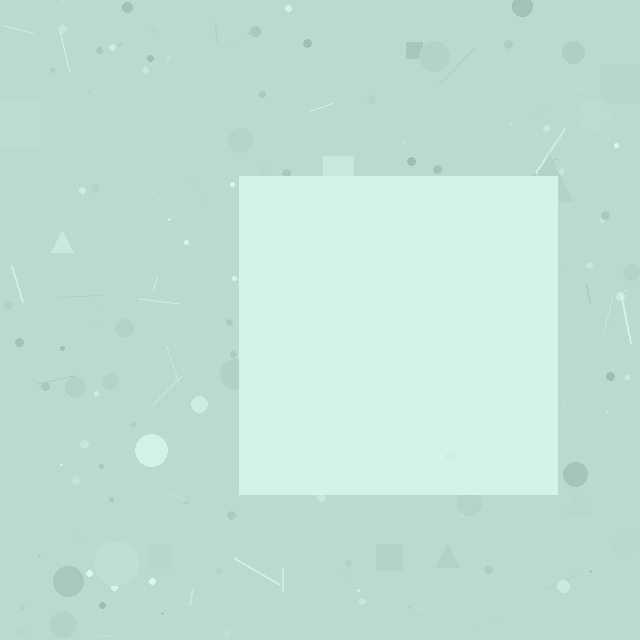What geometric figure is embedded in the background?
A square is embedded in the background.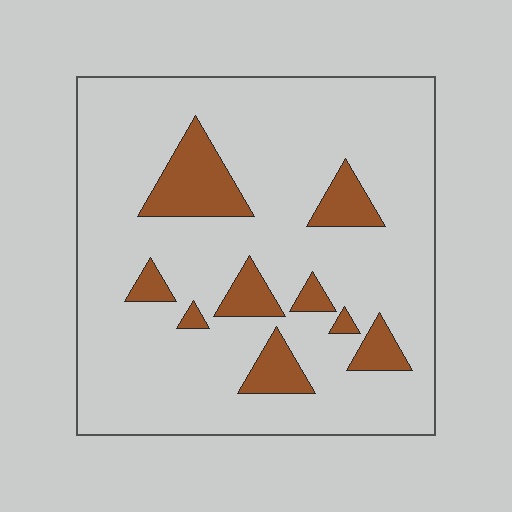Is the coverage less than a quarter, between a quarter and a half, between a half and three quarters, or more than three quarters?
Less than a quarter.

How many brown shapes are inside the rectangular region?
9.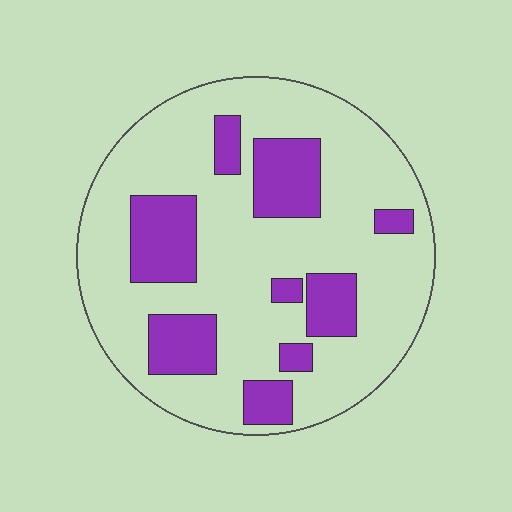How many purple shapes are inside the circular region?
9.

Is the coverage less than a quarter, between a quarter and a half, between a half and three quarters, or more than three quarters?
Between a quarter and a half.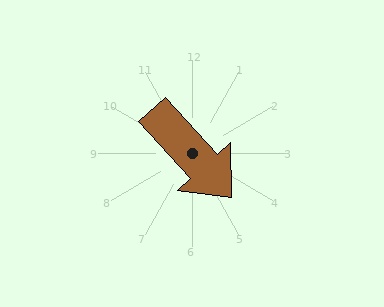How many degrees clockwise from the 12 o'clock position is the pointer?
Approximately 138 degrees.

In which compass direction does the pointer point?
Southeast.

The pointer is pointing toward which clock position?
Roughly 5 o'clock.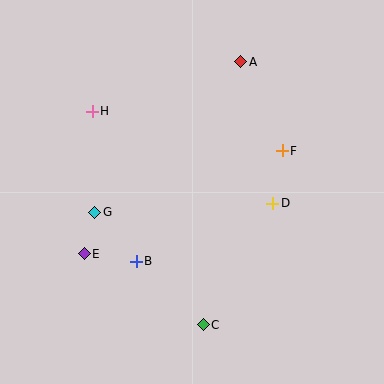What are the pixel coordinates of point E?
Point E is at (84, 254).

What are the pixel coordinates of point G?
Point G is at (95, 212).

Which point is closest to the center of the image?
Point D at (273, 204) is closest to the center.